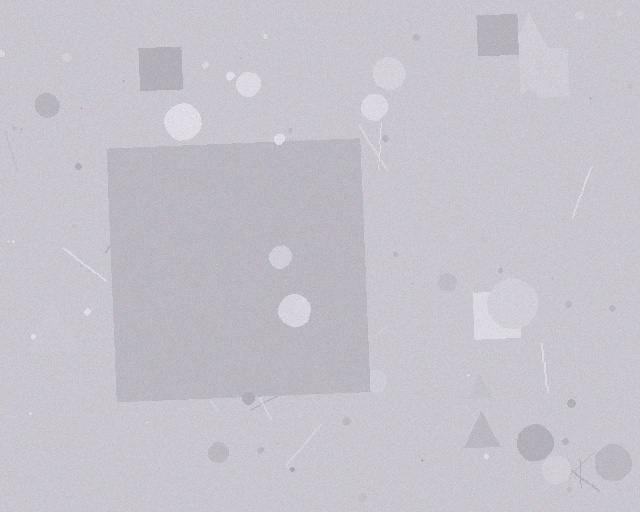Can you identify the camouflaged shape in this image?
The camouflaged shape is a square.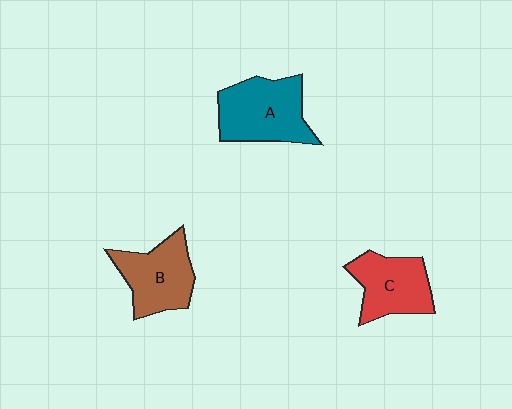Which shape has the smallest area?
Shape C (red).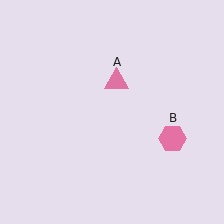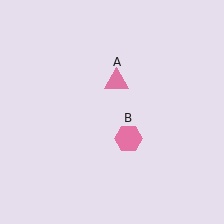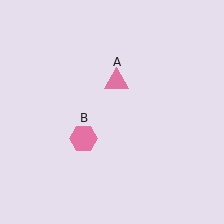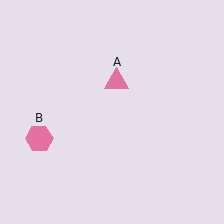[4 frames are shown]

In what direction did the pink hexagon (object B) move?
The pink hexagon (object B) moved left.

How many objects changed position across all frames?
1 object changed position: pink hexagon (object B).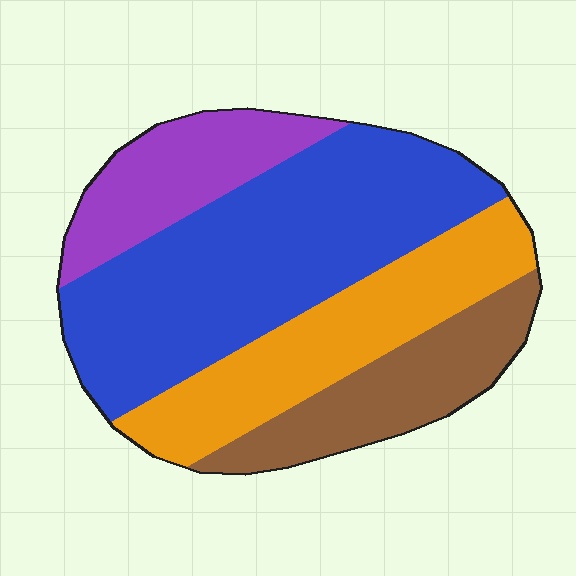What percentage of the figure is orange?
Orange covers roughly 25% of the figure.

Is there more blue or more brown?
Blue.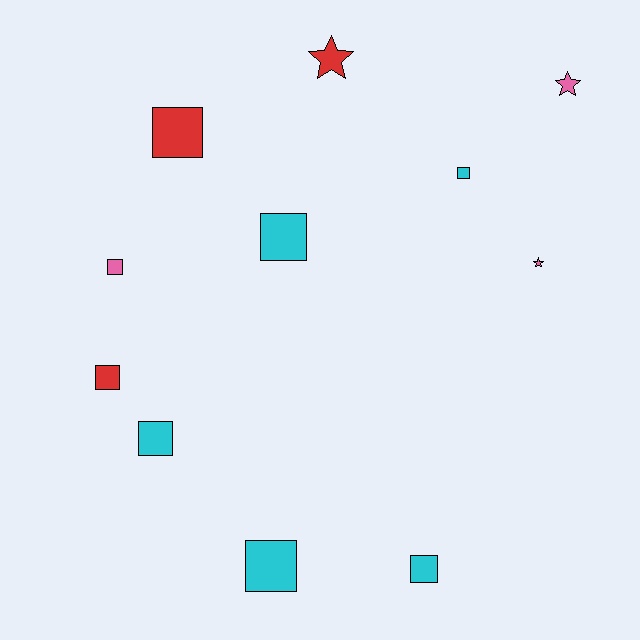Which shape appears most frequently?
Square, with 8 objects.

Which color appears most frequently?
Cyan, with 5 objects.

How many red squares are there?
There are 2 red squares.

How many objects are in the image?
There are 11 objects.